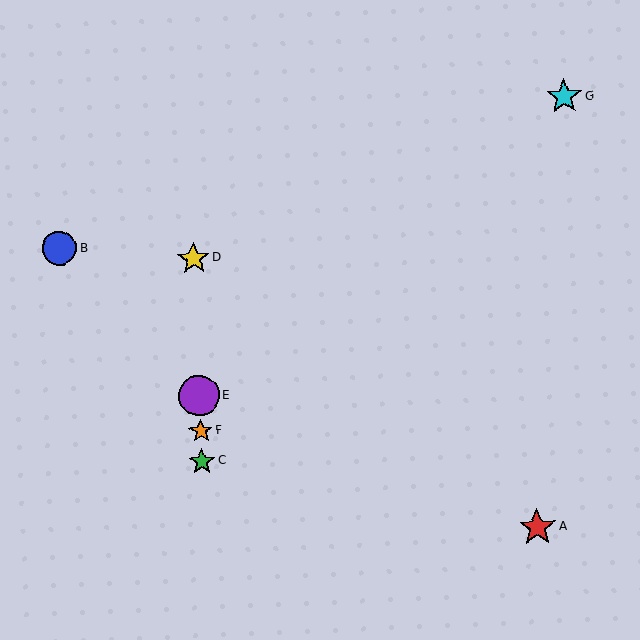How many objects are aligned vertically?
4 objects (C, D, E, F) are aligned vertically.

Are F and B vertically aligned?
No, F is at x≈201 and B is at x≈60.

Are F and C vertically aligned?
Yes, both are at x≈201.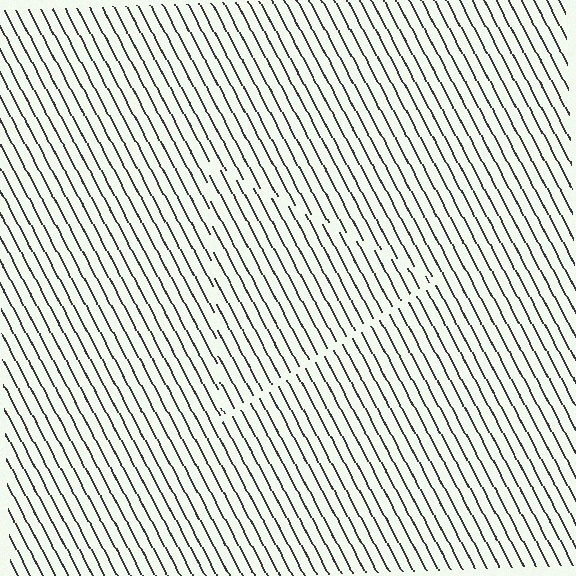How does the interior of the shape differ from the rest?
The interior of the shape contains the same grating, shifted by half a period — the contour is defined by the phase discontinuity where line-ends from the inner and outer gratings abut.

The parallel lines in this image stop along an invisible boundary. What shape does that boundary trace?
An illusory triangle. The interior of the shape contains the same grating, shifted by half a period — the contour is defined by the phase discontinuity where line-ends from the inner and outer gratings abut.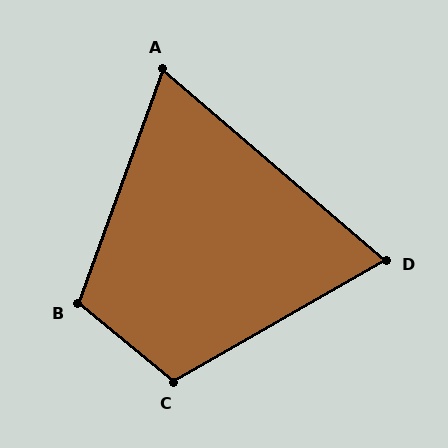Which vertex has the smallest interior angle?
A, at approximately 69 degrees.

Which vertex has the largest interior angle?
C, at approximately 111 degrees.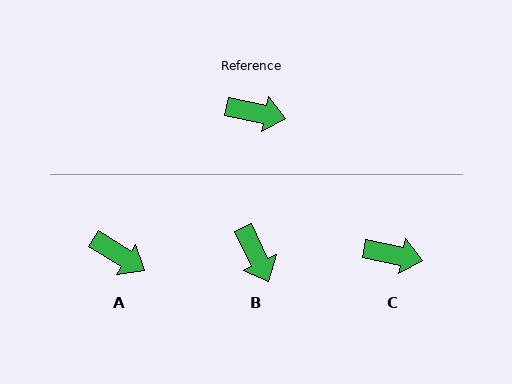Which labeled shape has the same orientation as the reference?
C.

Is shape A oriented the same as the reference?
No, it is off by about 20 degrees.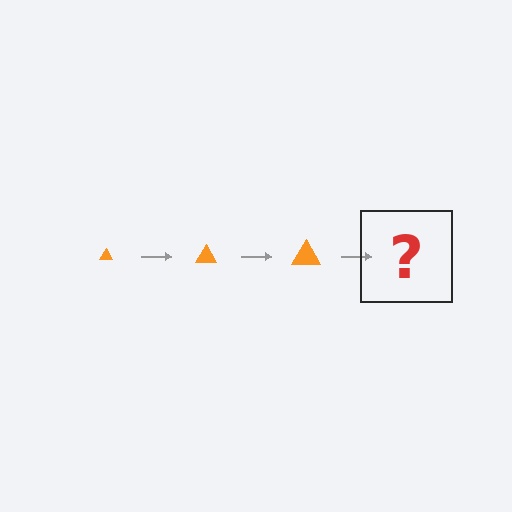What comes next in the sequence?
The next element should be an orange triangle, larger than the previous one.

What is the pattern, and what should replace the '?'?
The pattern is that the triangle gets progressively larger each step. The '?' should be an orange triangle, larger than the previous one.